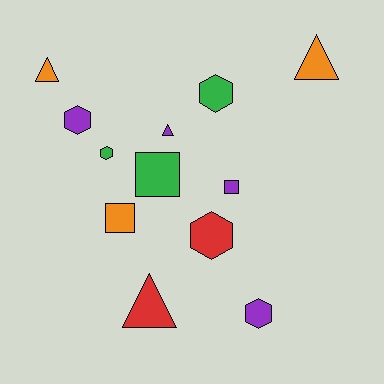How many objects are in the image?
There are 12 objects.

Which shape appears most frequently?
Hexagon, with 5 objects.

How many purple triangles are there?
There is 1 purple triangle.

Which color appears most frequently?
Purple, with 4 objects.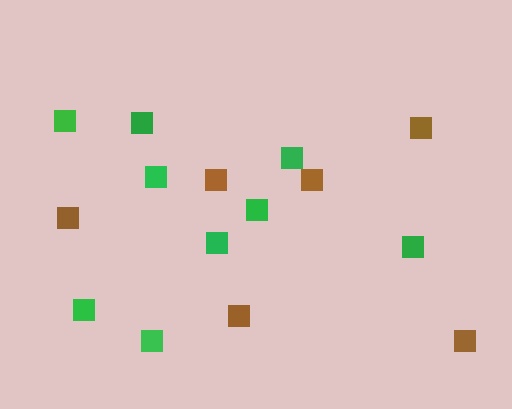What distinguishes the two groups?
There are 2 groups: one group of green squares (9) and one group of brown squares (6).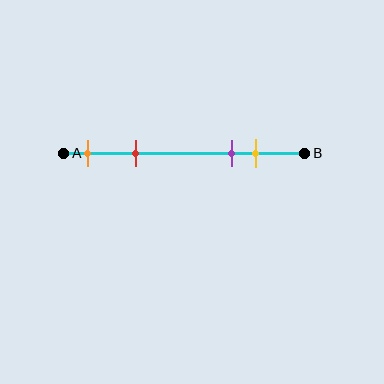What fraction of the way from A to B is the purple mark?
The purple mark is approximately 70% (0.7) of the way from A to B.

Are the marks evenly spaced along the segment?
No, the marks are not evenly spaced.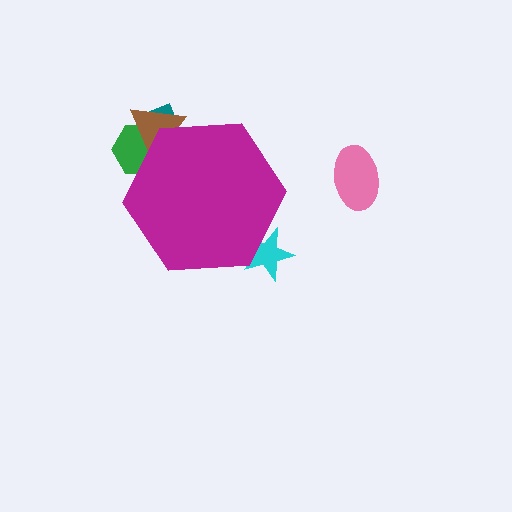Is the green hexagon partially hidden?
Yes, the green hexagon is partially hidden behind the magenta hexagon.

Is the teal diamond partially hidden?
Yes, the teal diamond is partially hidden behind the magenta hexagon.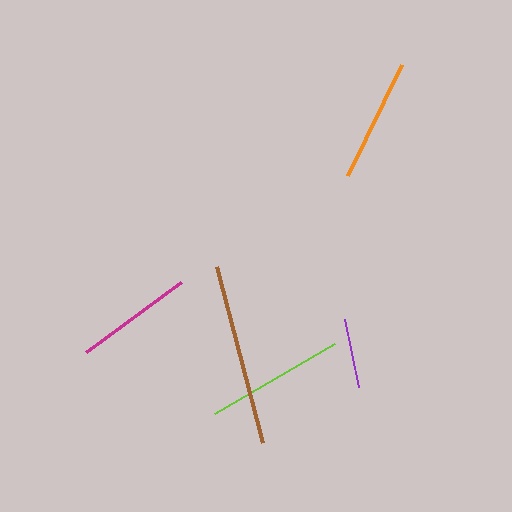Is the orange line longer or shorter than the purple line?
The orange line is longer than the purple line.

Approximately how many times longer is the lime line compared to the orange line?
The lime line is approximately 1.1 times the length of the orange line.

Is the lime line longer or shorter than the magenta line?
The lime line is longer than the magenta line.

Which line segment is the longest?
The brown line is the longest at approximately 182 pixels.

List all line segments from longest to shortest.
From longest to shortest: brown, lime, orange, magenta, purple.